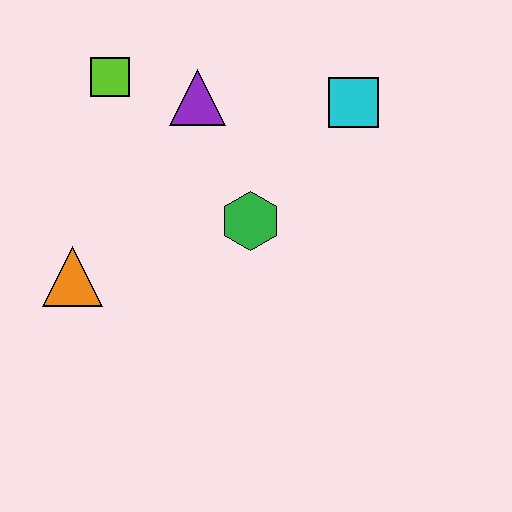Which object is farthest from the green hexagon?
The lime square is farthest from the green hexagon.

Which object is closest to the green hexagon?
The purple triangle is closest to the green hexagon.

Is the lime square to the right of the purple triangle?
No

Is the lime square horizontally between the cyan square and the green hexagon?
No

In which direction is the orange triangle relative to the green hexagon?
The orange triangle is to the left of the green hexagon.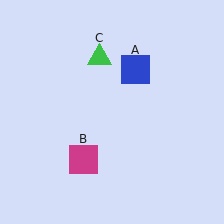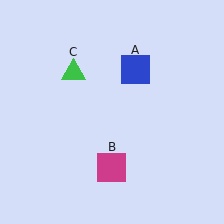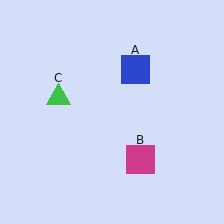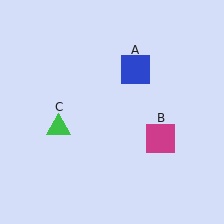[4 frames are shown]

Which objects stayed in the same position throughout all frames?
Blue square (object A) remained stationary.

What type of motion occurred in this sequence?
The magenta square (object B), green triangle (object C) rotated counterclockwise around the center of the scene.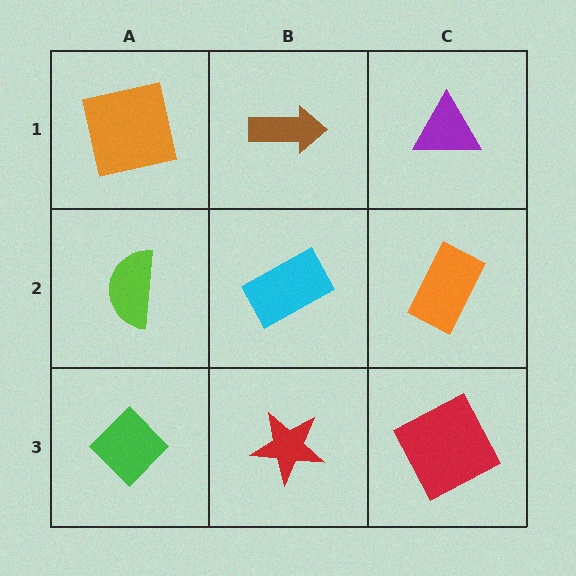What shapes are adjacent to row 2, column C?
A purple triangle (row 1, column C), a red square (row 3, column C), a cyan rectangle (row 2, column B).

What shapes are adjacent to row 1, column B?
A cyan rectangle (row 2, column B), an orange square (row 1, column A), a purple triangle (row 1, column C).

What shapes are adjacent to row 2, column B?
A brown arrow (row 1, column B), a red star (row 3, column B), a lime semicircle (row 2, column A), an orange rectangle (row 2, column C).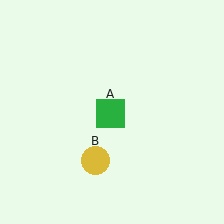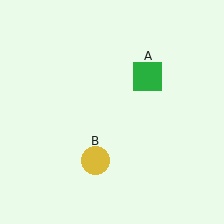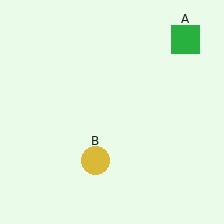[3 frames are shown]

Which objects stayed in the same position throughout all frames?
Yellow circle (object B) remained stationary.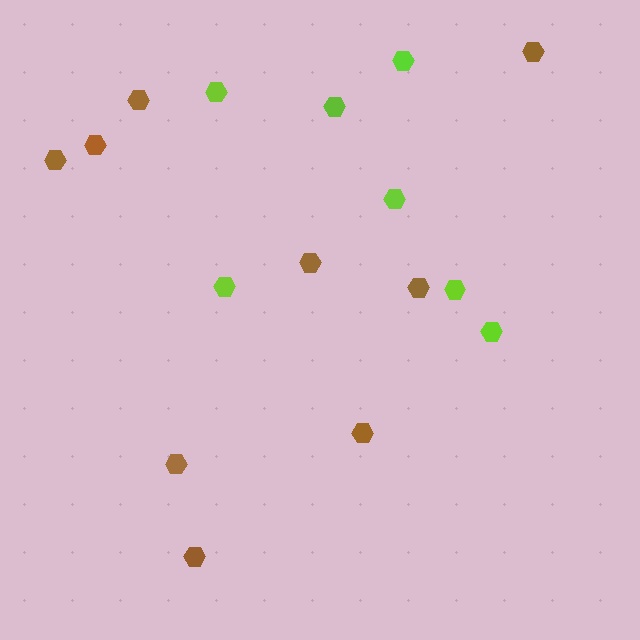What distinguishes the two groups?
There are 2 groups: one group of lime hexagons (7) and one group of brown hexagons (9).